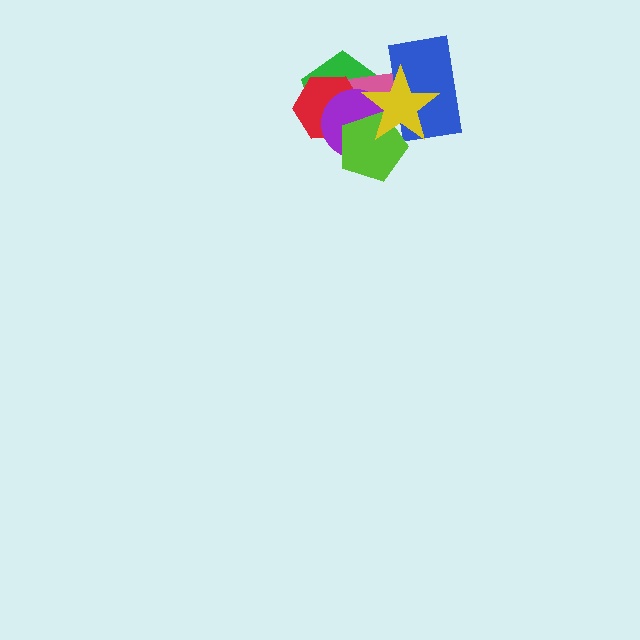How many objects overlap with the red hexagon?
4 objects overlap with the red hexagon.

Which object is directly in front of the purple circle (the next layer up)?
The lime pentagon is directly in front of the purple circle.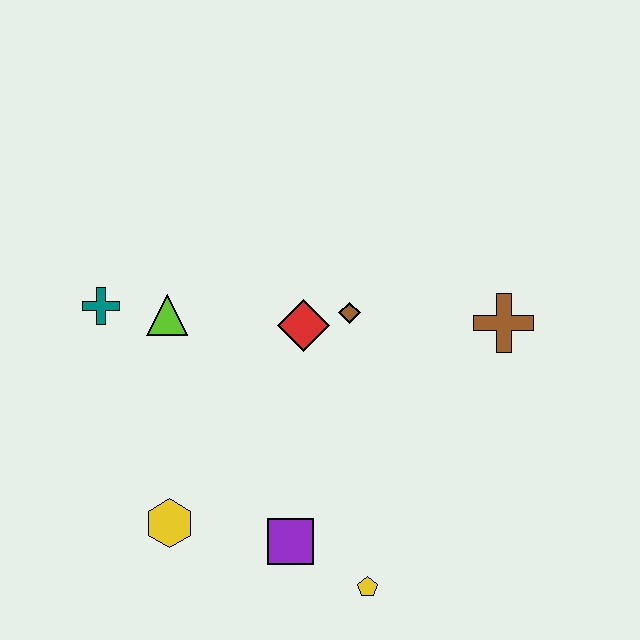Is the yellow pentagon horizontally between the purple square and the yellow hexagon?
No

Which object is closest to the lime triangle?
The teal cross is closest to the lime triangle.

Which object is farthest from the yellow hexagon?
The brown cross is farthest from the yellow hexagon.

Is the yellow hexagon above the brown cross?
No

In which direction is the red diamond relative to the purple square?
The red diamond is above the purple square.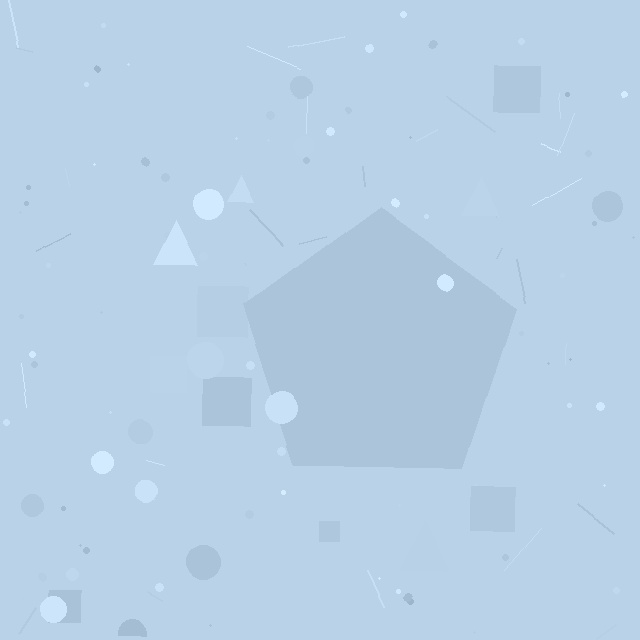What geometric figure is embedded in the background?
A pentagon is embedded in the background.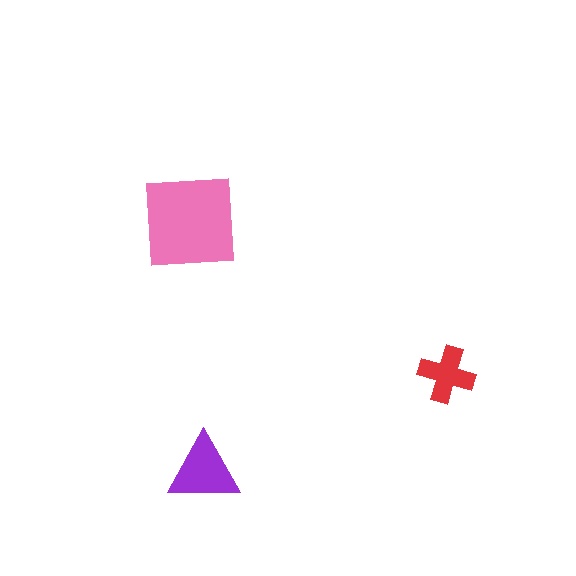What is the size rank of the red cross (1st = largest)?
3rd.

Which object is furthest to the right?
The red cross is rightmost.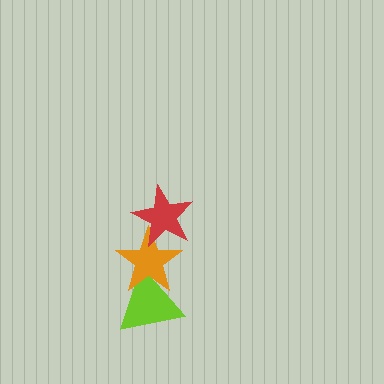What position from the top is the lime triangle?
The lime triangle is 3rd from the top.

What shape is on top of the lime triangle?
The orange star is on top of the lime triangle.